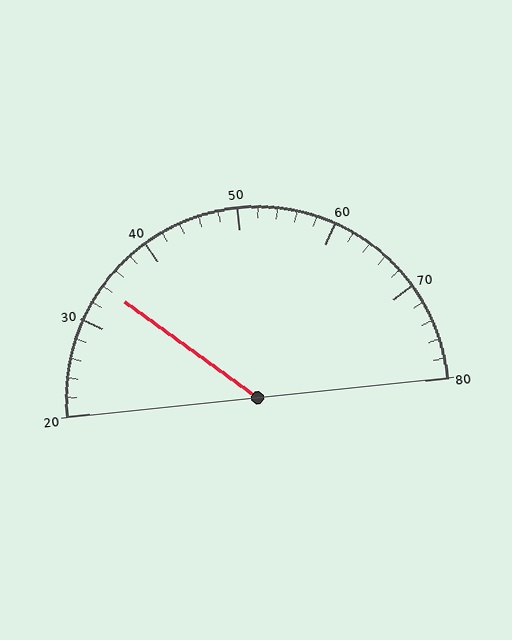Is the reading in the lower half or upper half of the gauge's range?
The reading is in the lower half of the range (20 to 80).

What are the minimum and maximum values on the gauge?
The gauge ranges from 20 to 80.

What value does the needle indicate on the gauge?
The needle indicates approximately 34.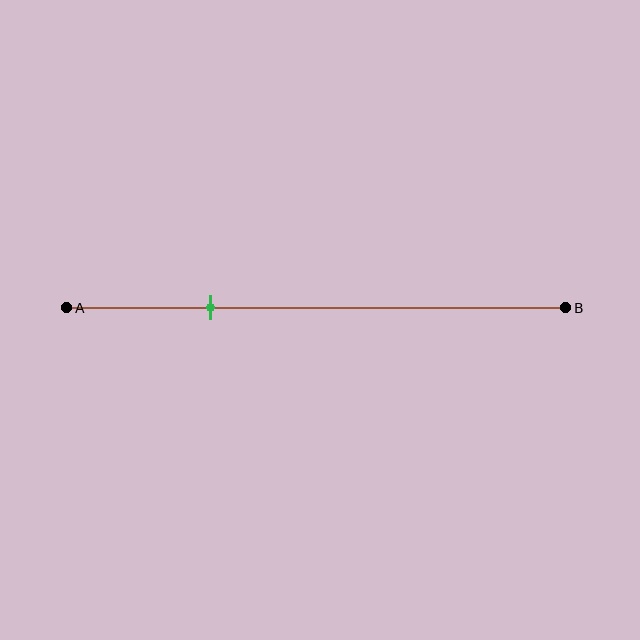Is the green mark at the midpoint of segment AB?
No, the mark is at about 30% from A, not at the 50% midpoint.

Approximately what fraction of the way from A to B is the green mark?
The green mark is approximately 30% of the way from A to B.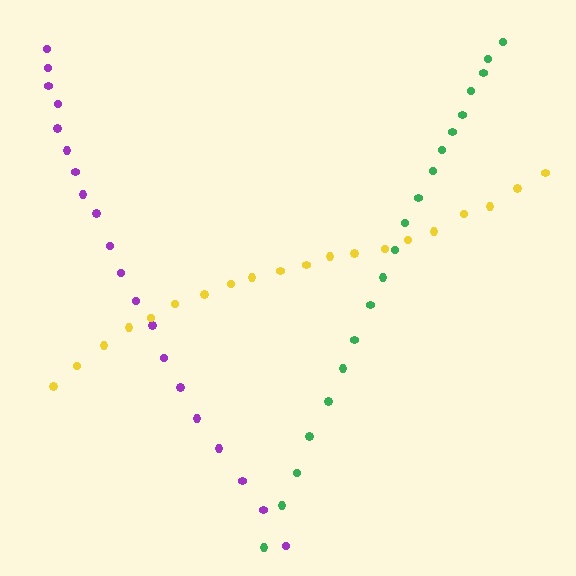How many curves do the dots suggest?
There are 3 distinct paths.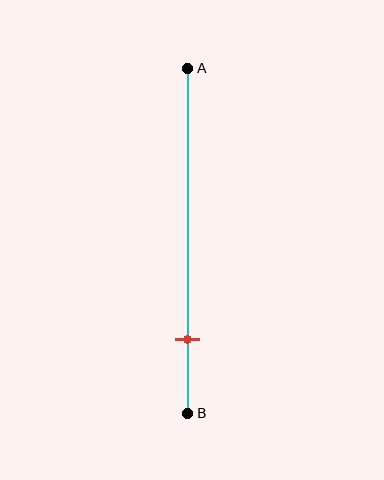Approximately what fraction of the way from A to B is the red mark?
The red mark is approximately 80% of the way from A to B.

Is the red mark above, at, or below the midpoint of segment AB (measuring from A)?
The red mark is below the midpoint of segment AB.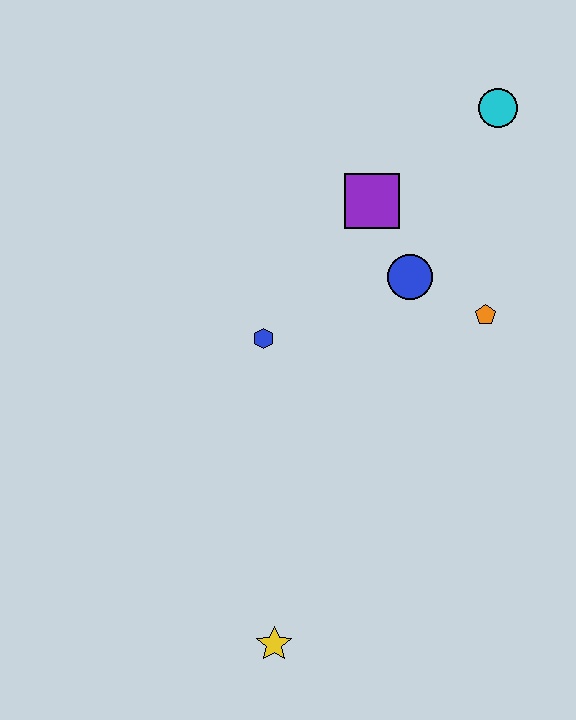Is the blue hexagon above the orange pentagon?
No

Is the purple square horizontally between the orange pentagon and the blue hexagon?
Yes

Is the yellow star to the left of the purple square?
Yes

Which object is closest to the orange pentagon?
The blue circle is closest to the orange pentagon.